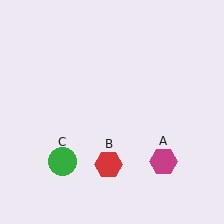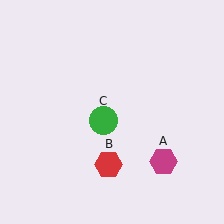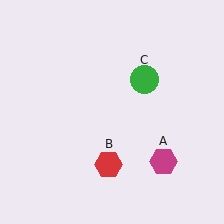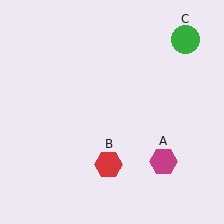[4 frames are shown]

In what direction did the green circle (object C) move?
The green circle (object C) moved up and to the right.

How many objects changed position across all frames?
1 object changed position: green circle (object C).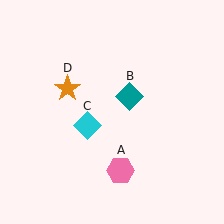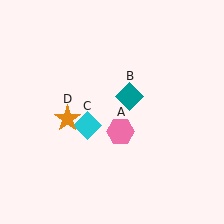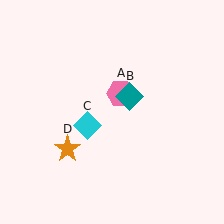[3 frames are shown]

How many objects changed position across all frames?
2 objects changed position: pink hexagon (object A), orange star (object D).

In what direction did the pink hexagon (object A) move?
The pink hexagon (object A) moved up.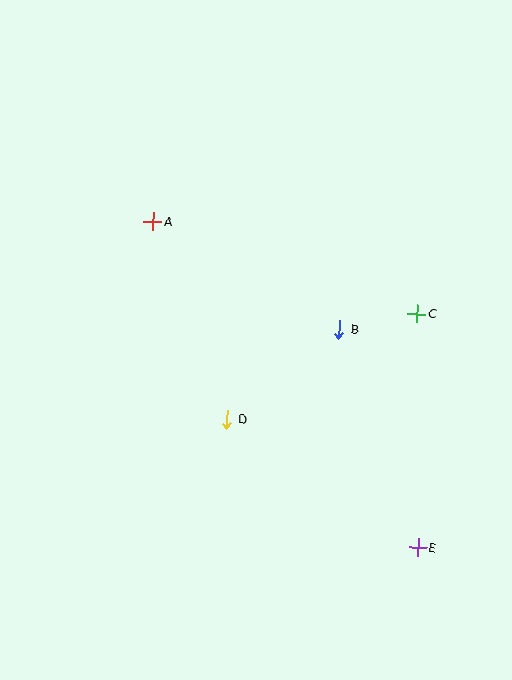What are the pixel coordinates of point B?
Point B is at (339, 329).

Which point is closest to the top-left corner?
Point A is closest to the top-left corner.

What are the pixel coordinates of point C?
Point C is at (417, 314).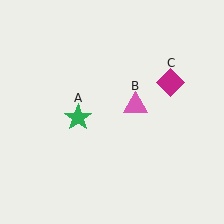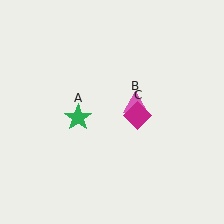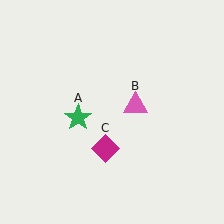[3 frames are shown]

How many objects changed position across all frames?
1 object changed position: magenta diamond (object C).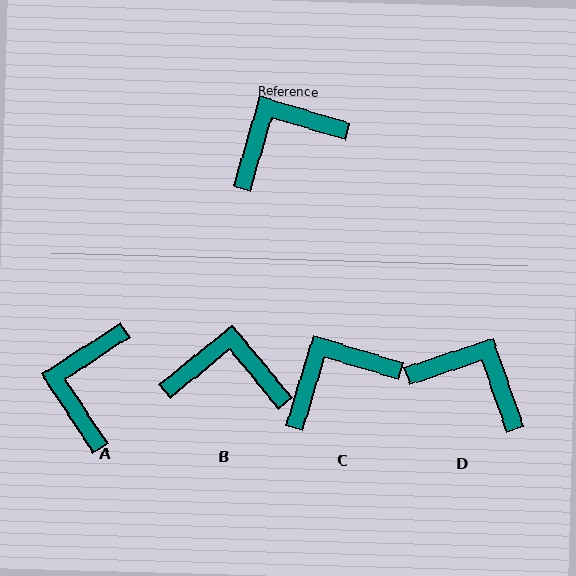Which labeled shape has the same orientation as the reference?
C.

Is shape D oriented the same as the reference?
No, it is off by about 55 degrees.